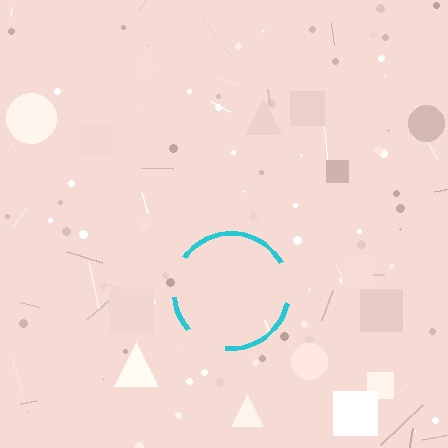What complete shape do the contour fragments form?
The contour fragments form a circle.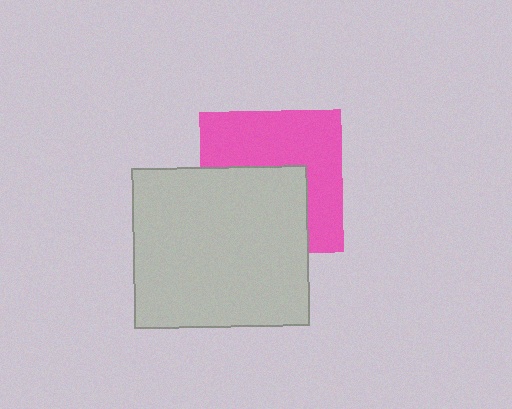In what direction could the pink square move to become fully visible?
The pink square could move up. That would shift it out from behind the light gray rectangle entirely.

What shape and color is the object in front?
The object in front is a light gray rectangle.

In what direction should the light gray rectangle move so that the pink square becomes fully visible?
The light gray rectangle should move down. That is the shortest direction to clear the overlap and leave the pink square fully visible.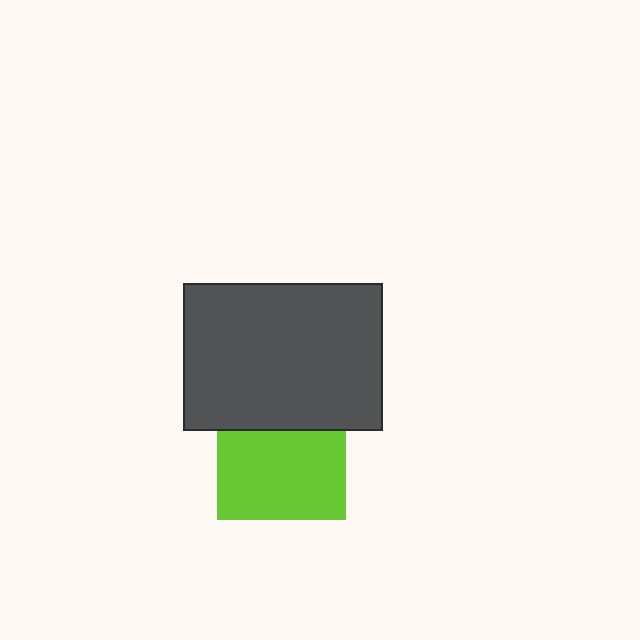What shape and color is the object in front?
The object in front is a dark gray rectangle.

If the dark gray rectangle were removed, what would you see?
You would see the complete lime square.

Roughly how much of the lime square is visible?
Most of it is visible (roughly 69%).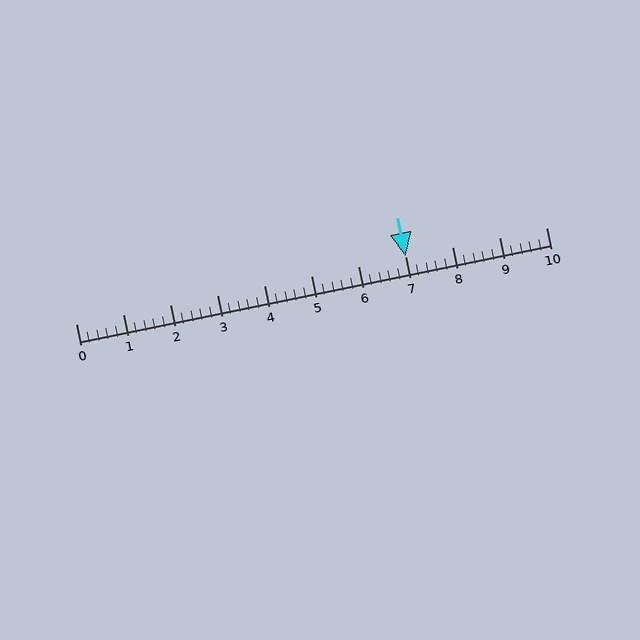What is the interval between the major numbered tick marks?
The major tick marks are spaced 1 units apart.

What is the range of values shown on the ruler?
The ruler shows values from 0 to 10.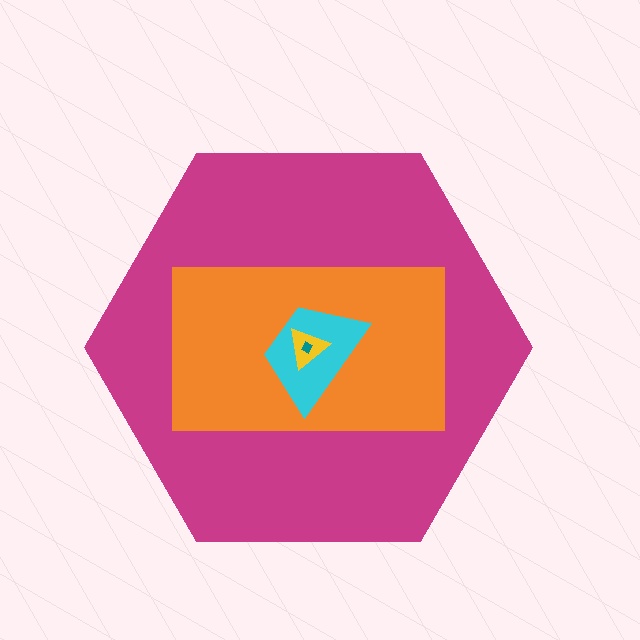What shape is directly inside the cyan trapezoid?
The yellow triangle.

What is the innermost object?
The teal diamond.